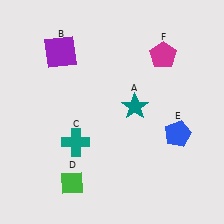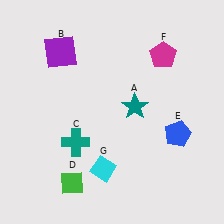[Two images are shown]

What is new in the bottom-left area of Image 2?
A cyan diamond (G) was added in the bottom-left area of Image 2.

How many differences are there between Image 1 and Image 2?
There is 1 difference between the two images.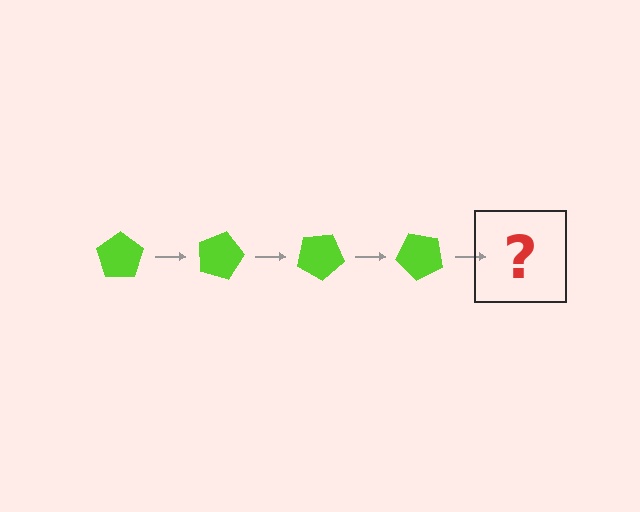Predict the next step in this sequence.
The next step is a lime pentagon rotated 60 degrees.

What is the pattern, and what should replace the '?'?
The pattern is that the pentagon rotates 15 degrees each step. The '?' should be a lime pentagon rotated 60 degrees.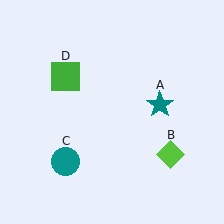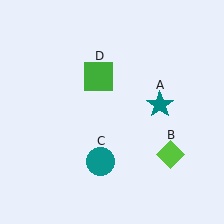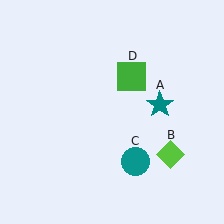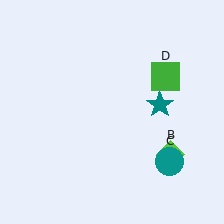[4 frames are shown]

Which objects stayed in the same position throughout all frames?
Teal star (object A) and lime diamond (object B) remained stationary.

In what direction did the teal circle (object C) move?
The teal circle (object C) moved right.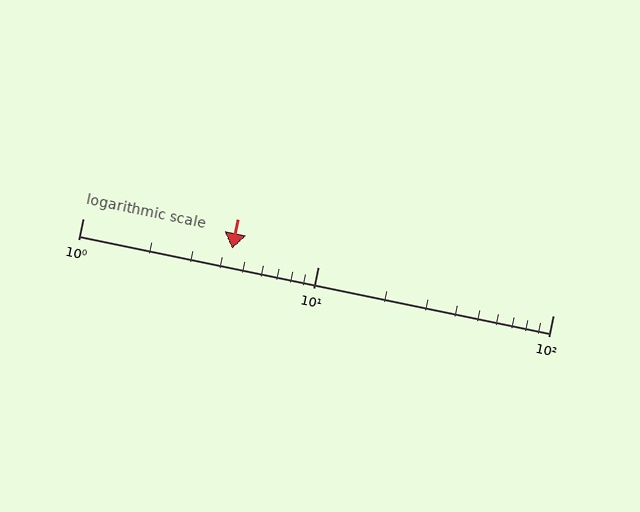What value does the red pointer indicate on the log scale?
The pointer indicates approximately 4.3.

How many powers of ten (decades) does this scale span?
The scale spans 2 decades, from 1 to 100.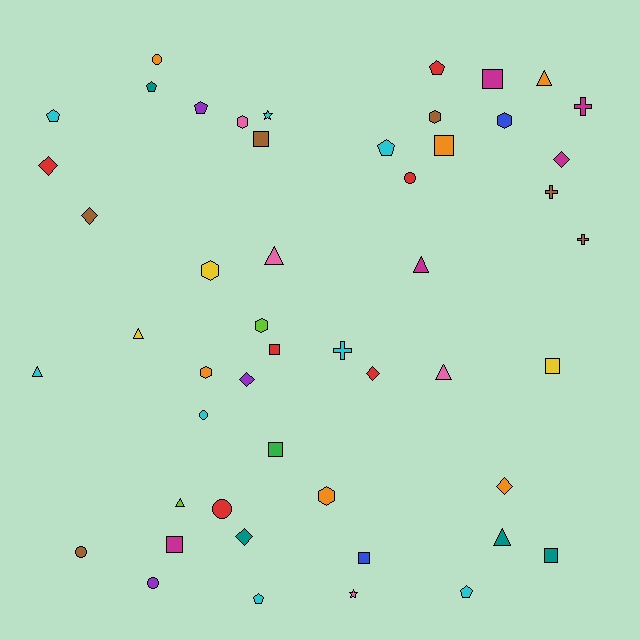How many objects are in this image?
There are 50 objects.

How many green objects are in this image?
There is 1 green object.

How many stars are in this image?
There are 2 stars.